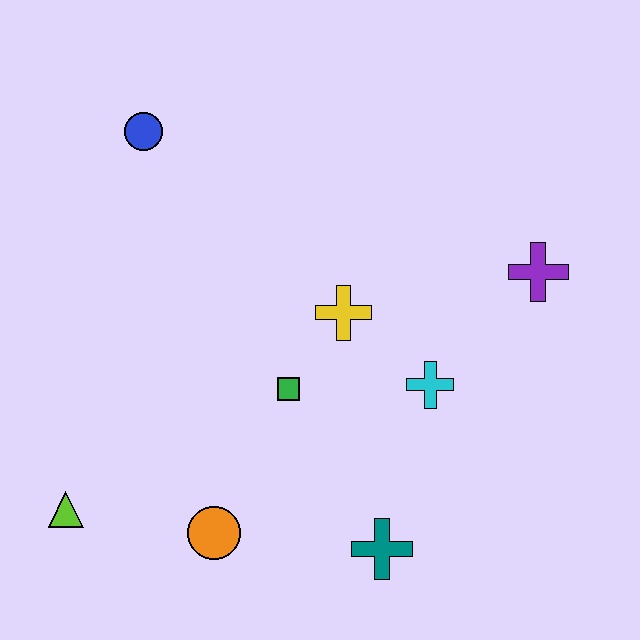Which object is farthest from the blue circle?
The teal cross is farthest from the blue circle.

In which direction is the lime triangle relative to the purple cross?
The lime triangle is to the left of the purple cross.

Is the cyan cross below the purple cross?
Yes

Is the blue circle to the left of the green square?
Yes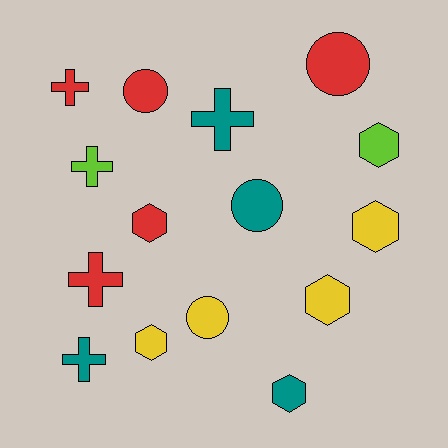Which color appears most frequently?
Red, with 5 objects.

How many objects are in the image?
There are 15 objects.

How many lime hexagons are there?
There is 1 lime hexagon.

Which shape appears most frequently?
Hexagon, with 6 objects.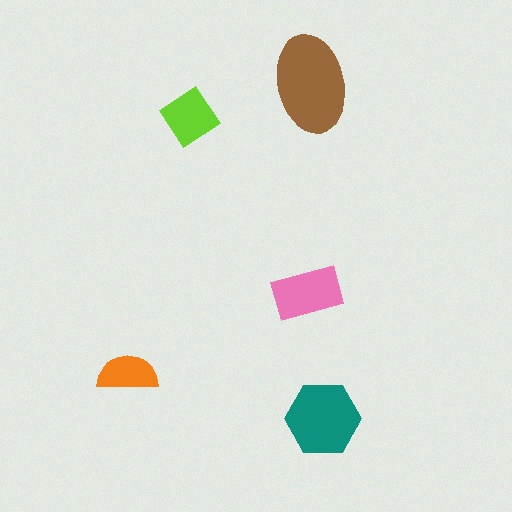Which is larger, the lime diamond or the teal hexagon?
The teal hexagon.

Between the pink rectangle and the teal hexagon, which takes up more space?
The teal hexagon.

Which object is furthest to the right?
The teal hexagon is rightmost.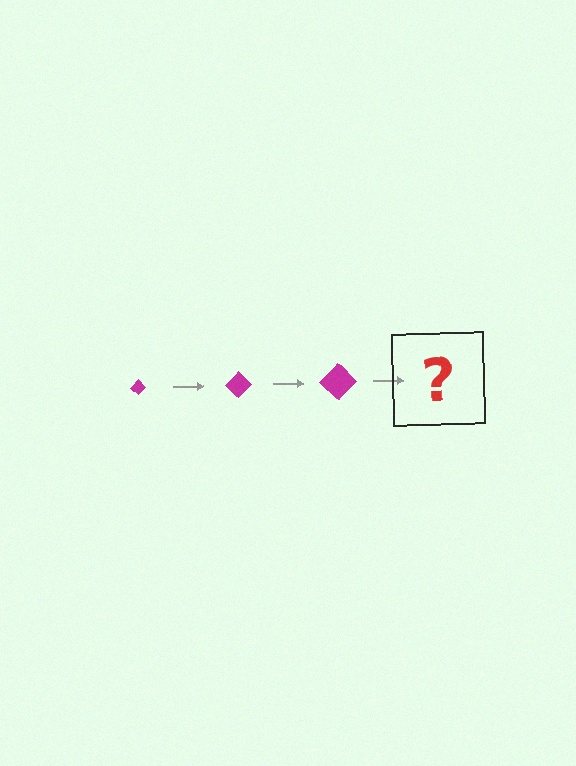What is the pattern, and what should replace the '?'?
The pattern is that the diamond gets progressively larger each step. The '?' should be a magenta diamond, larger than the previous one.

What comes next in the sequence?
The next element should be a magenta diamond, larger than the previous one.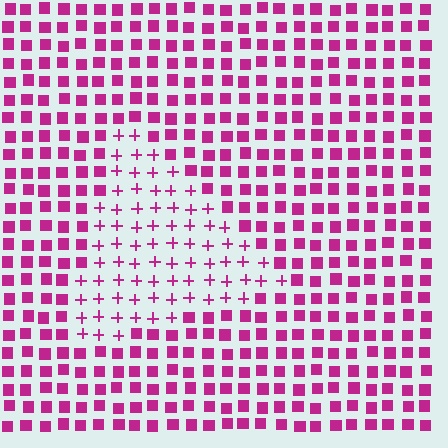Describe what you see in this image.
The image is filled with small magenta elements arranged in a uniform grid. A triangle-shaped region contains plus signs, while the surrounding area contains squares. The boundary is defined purely by the change in element shape.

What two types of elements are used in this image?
The image uses plus signs inside the triangle region and squares outside it.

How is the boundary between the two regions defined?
The boundary is defined by a change in element shape: plus signs inside vs. squares outside. All elements share the same color and spacing.